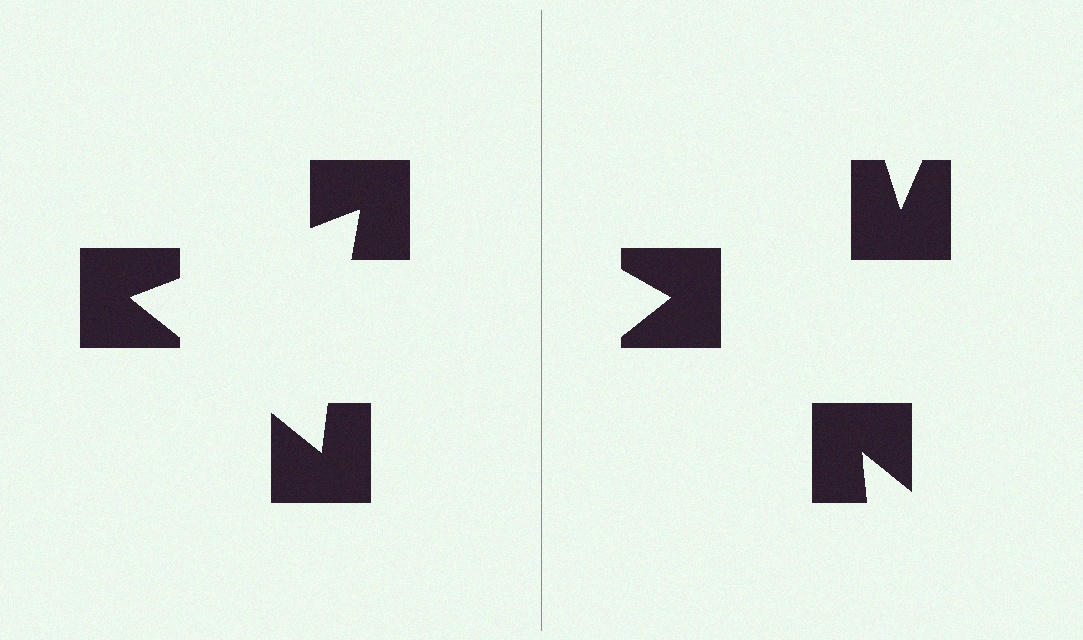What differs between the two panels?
The notched squares are positioned identically on both sides; only the wedge orientations differ. On the left they align to a triangle; on the right they are misaligned.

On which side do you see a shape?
An illusory triangle appears on the left side. On the right side the wedge cuts are rotated, so no coherent shape forms.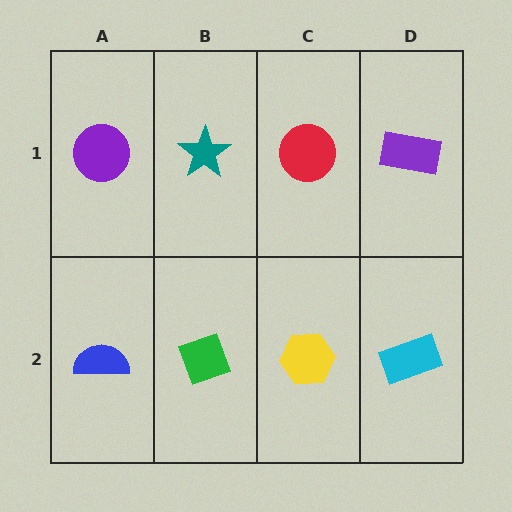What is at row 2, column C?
A yellow hexagon.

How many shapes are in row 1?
4 shapes.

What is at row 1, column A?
A purple circle.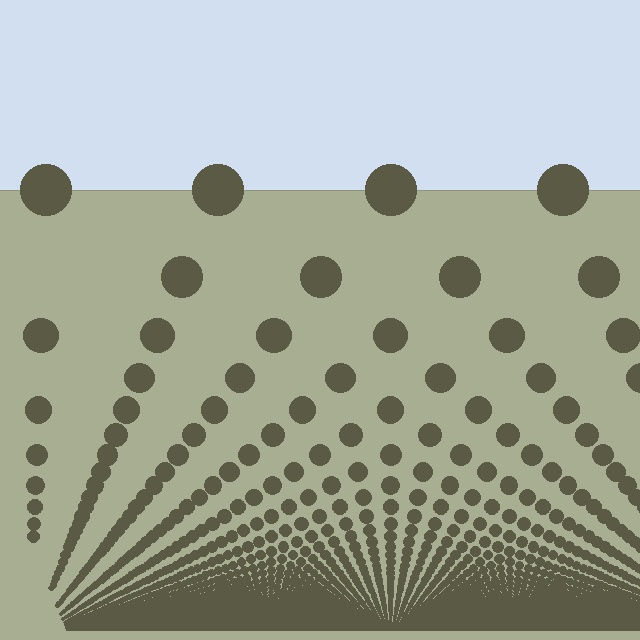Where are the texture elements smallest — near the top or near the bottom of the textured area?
Near the bottom.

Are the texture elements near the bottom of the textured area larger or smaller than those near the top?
Smaller. The gradient is inverted — elements near the bottom are smaller and denser.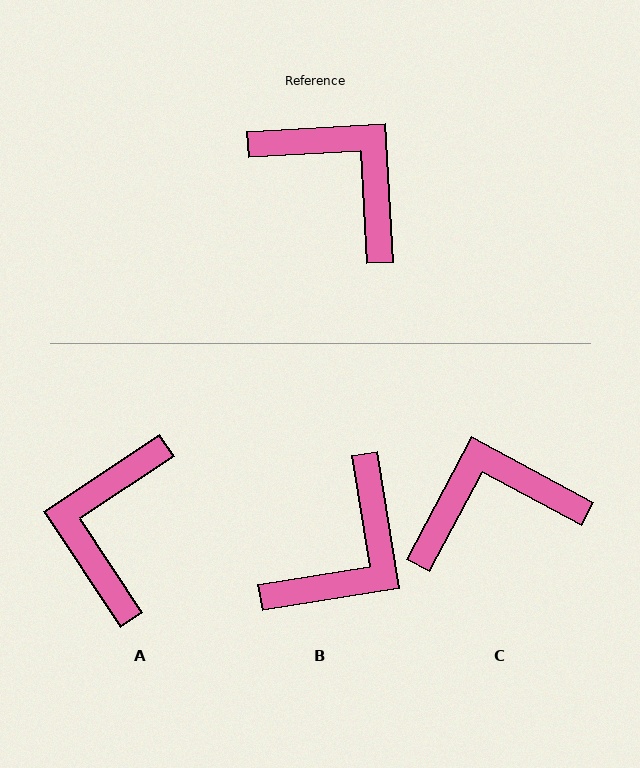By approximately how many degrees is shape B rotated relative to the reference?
Approximately 84 degrees clockwise.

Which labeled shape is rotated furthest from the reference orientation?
A, about 120 degrees away.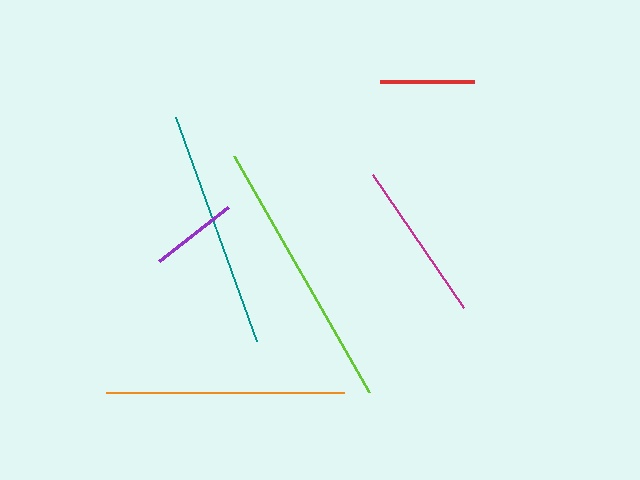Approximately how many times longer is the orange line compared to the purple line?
The orange line is approximately 2.7 times the length of the purple line.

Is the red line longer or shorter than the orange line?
The orange line is longer than the red line.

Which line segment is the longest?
The lime line is the longest at approximately 273 pixels.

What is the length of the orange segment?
The orange segment is approximately 238 pixels long.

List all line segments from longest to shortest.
From longest to shortest: lime, orange, teal, magenta, red, purple.